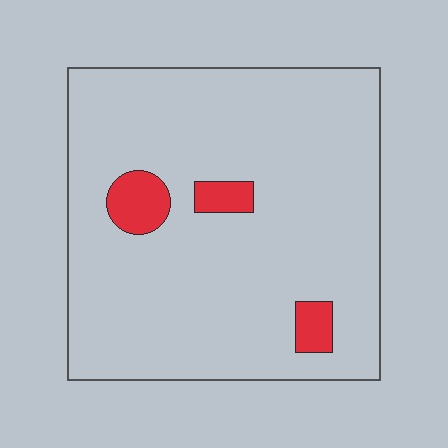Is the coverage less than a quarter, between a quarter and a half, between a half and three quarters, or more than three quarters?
Less than a quarter.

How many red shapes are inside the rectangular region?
3.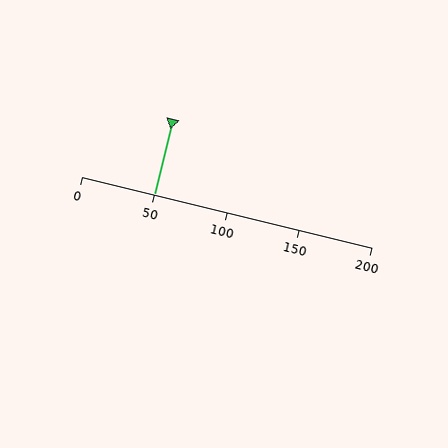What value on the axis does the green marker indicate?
The marker indicates approximately 50.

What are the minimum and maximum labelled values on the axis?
The axis runs from 0 to 200.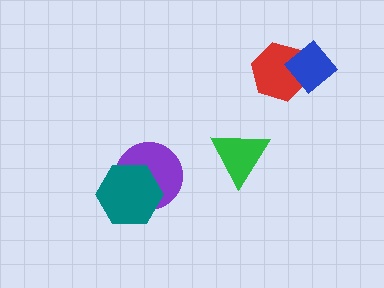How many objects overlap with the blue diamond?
1 object overlaps with the blue diamond.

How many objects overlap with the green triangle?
0 objects overlap with the green triangle.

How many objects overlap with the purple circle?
1 object overlaps with the purple circle.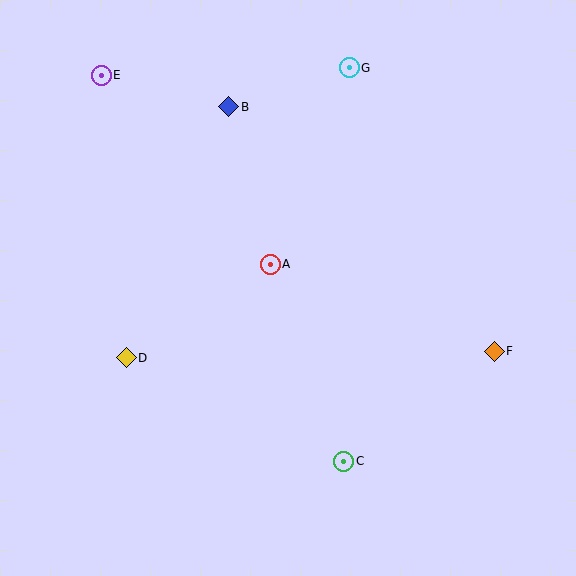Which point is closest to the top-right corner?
Point G is closest to the top-right corner.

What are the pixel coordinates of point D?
Point D is at (126, 358).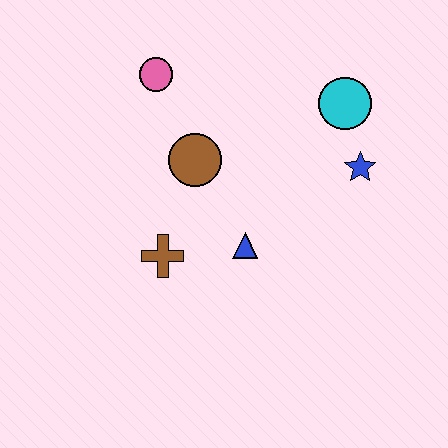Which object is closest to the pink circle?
The brown circle is closest to the pink circle.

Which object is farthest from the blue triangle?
The pink circle is farthest from the blue triangle.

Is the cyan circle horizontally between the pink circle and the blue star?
Yes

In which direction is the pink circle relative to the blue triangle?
The pink circle is above the blue triangle.